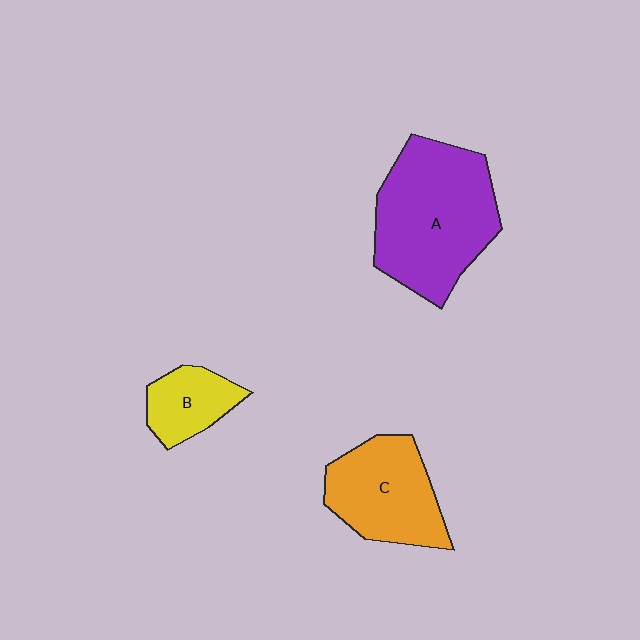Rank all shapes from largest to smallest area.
From largest to smallest: A (purple), C (orange), B (yellow).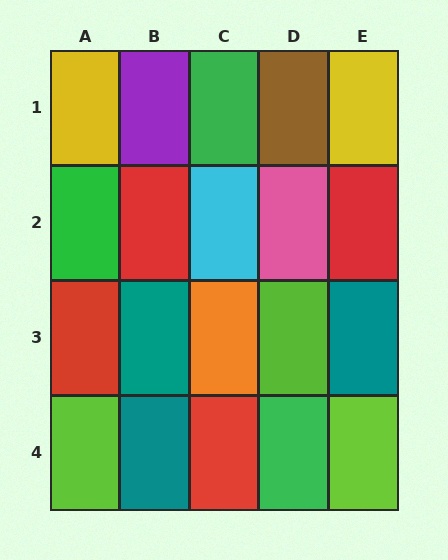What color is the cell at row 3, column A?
Red.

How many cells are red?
4 cells are red.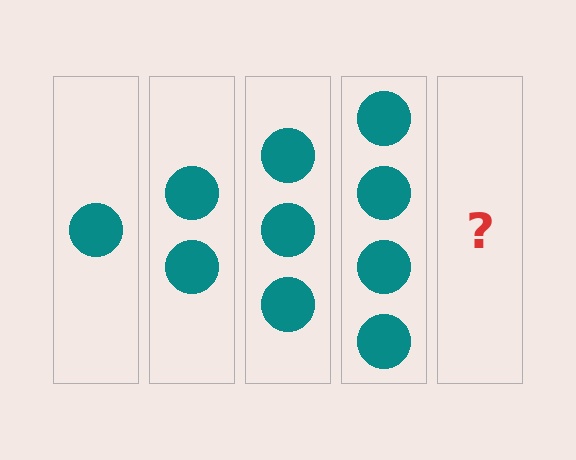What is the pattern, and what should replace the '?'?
The pattern is that each step adds one more circle. The '?' should be 5 circles.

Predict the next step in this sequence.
The next step is 5 circles.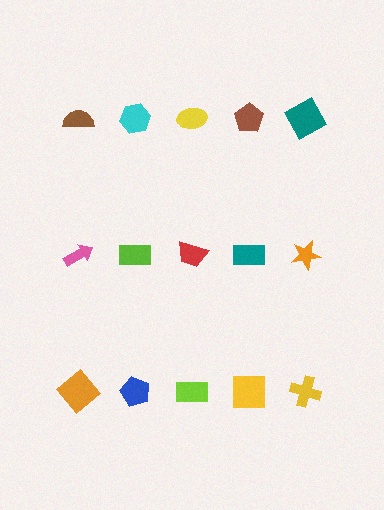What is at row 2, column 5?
An orange star.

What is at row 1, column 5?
A teal square.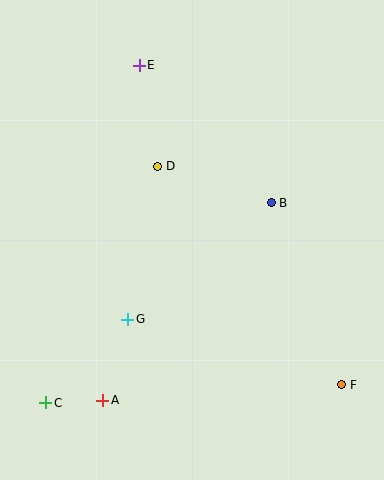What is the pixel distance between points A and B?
The distance between A and B is 260 pixels.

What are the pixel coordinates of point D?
Point D is at (158, 166).